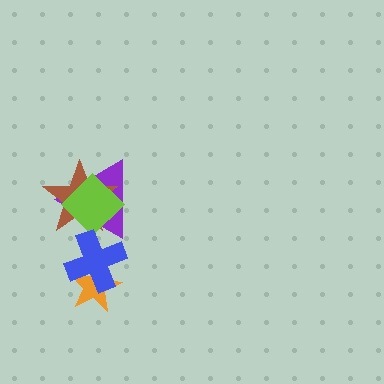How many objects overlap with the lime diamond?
2 objects overlap with the lime diamond.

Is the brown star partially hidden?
Yes, it is partially covered by another shape.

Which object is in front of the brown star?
The lime diamond is in front of the brown star.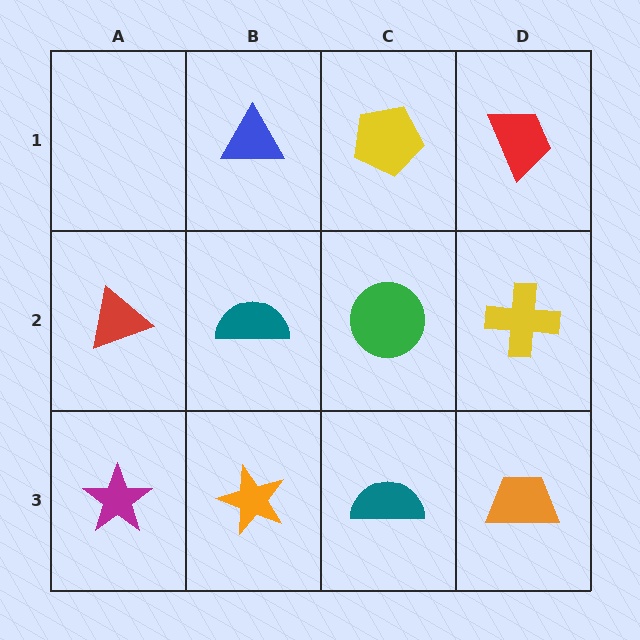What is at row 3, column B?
An orange star.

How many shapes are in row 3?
4 shapes.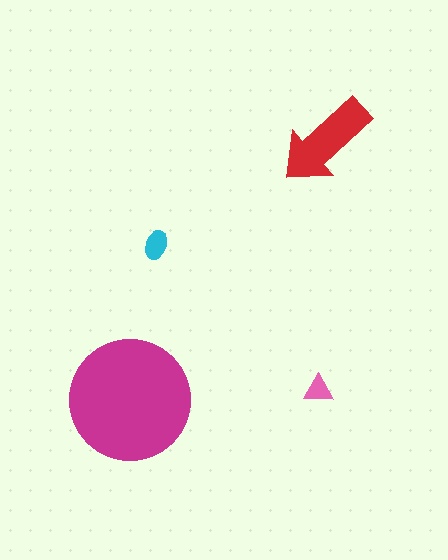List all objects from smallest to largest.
The pink triangle, the cyan ellipse, the red arrow, the magenta circle.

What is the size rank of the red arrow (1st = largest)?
2nd.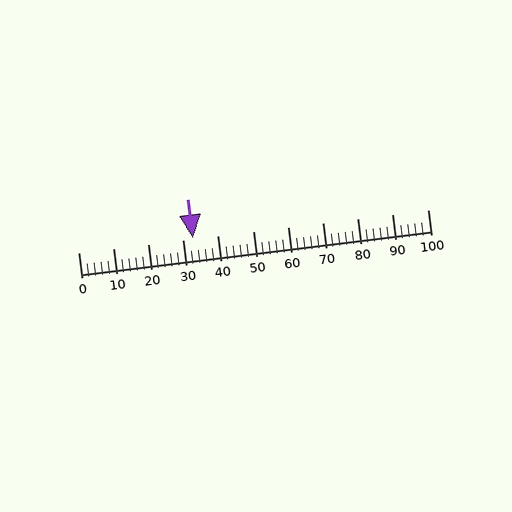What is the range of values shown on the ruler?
The ruler shows values from 0 to 100.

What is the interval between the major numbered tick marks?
The major tick marks are spaced 10 units apart.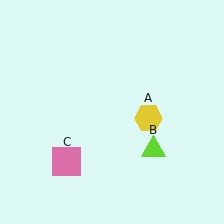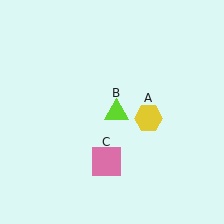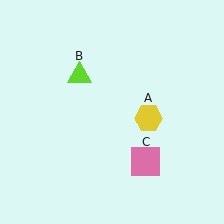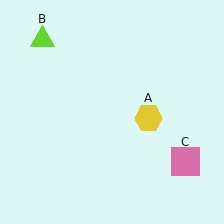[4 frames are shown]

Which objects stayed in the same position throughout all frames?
Yellow hexagon (object A) remained stationary.